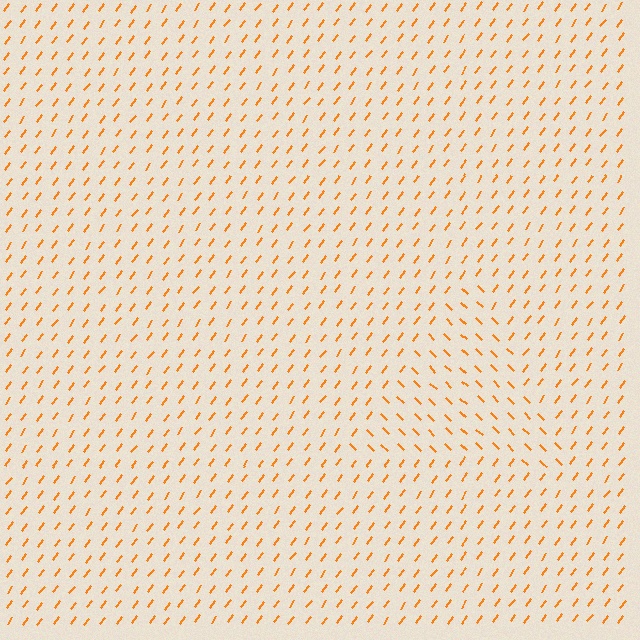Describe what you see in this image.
The image is filled with small orange line segments. A triangle region in the image has lines oriented differently from the surrounding lines, creating a visible texture boundary.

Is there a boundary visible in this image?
Yes, there is a texture boundary formed by a change in line orientation.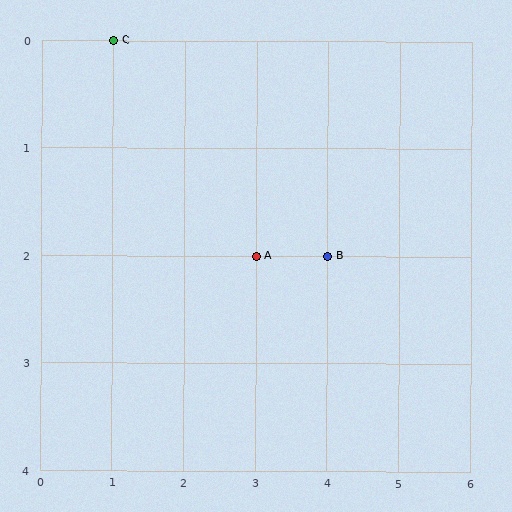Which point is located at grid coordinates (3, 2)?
Point A is at (3, 2).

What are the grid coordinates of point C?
Point C is at grid coordinates (1, 0).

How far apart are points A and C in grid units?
Points A and C are 2 columns and 2 rows apart (about 2.8 grid units diagonally).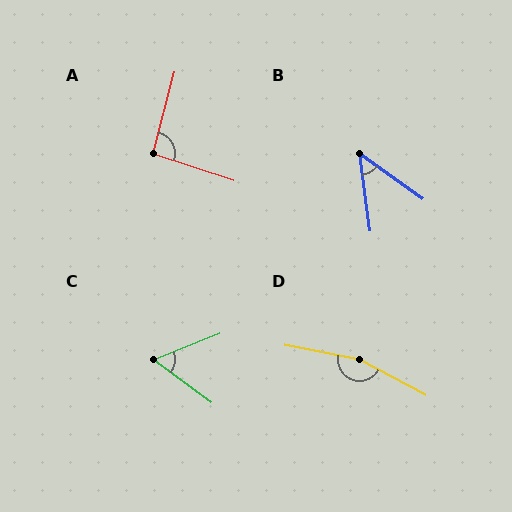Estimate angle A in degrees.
Approximately 93 degrees.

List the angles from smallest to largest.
B (46°), C (59°), A (93°), D (163°).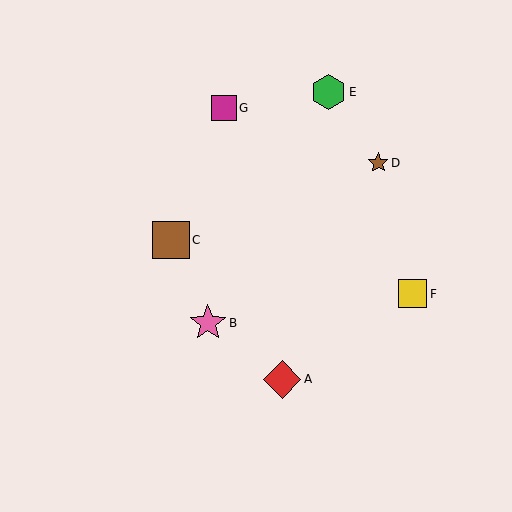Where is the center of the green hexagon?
The center of the green hexagon is at (329, 92).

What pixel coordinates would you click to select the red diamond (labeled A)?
Click at (282, 379) to select the red diamond A.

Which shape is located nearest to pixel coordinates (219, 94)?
The magenta square (labeled G) at (224, 108) is nearest to that location.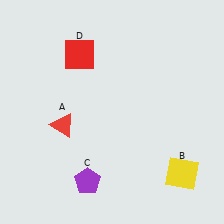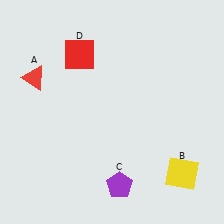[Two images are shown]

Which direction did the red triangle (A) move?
The red triangle (A) moved up.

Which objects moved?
The objects that moved are: the red triangle (A), the purple pentagon (C).